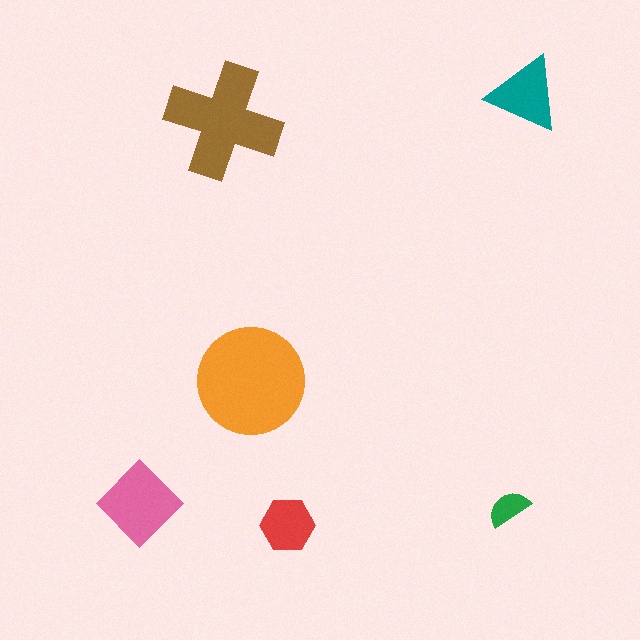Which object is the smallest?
The green semicircle.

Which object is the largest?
The orange circle.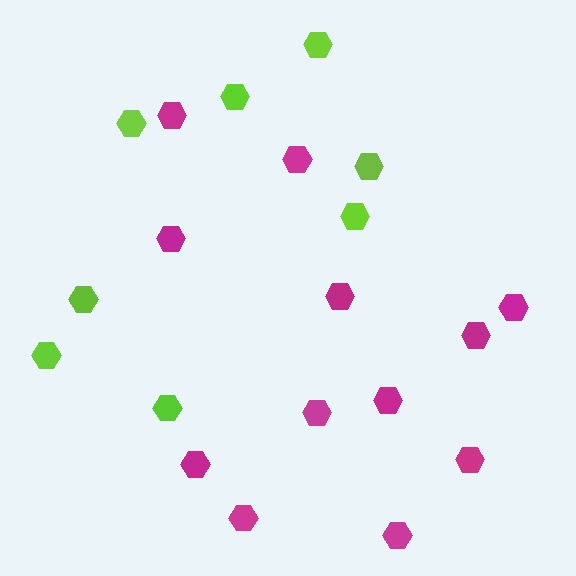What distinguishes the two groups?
There are 2 groups: one group of lime hexagons (8) and one group of magenta hexagons (12).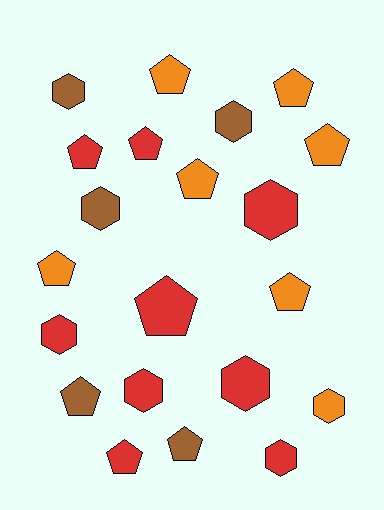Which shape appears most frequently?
Pentagon, with 12 objects.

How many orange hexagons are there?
There is 1 orange hexagon.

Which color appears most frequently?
Red, with 9 objects.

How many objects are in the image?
There are 21 objects.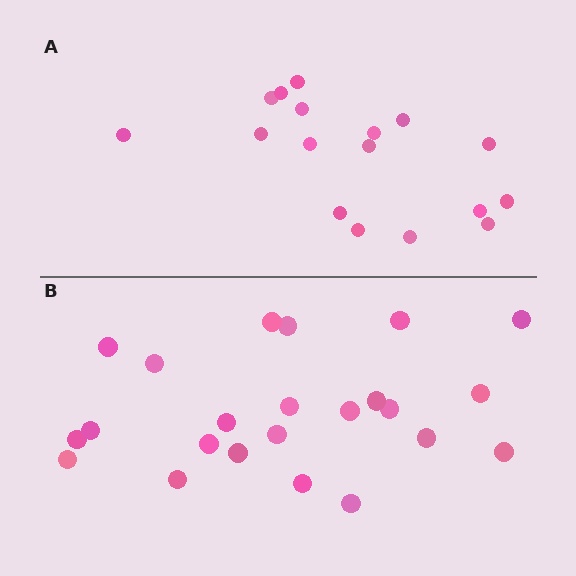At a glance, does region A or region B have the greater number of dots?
Region B (the bottom region) has more dots.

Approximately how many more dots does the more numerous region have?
Region B has about 6 more dots than region A.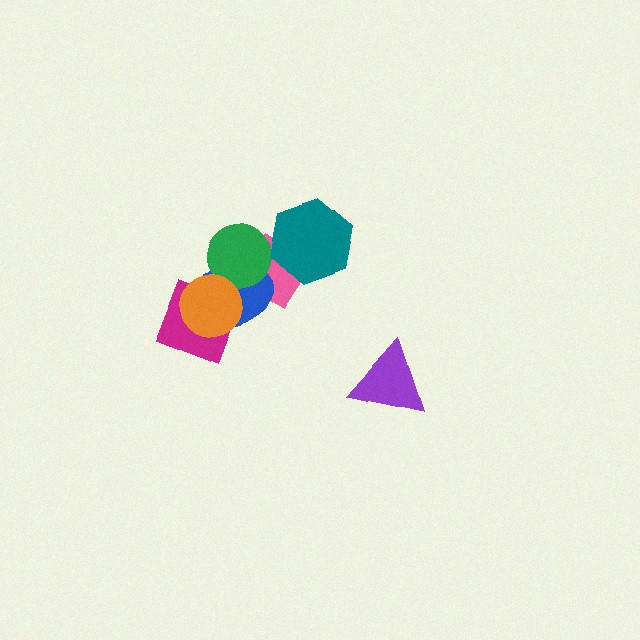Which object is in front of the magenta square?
The orange circle is in front of the magenta square.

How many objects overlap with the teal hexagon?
1 object overlaps with the teal hexagon.